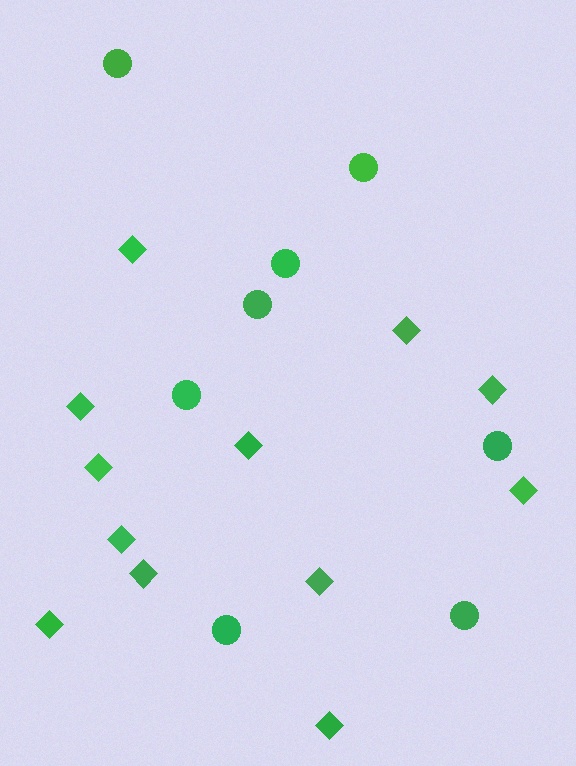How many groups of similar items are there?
There are 2 groups: one group of diamonds (12) and one group of circles (8).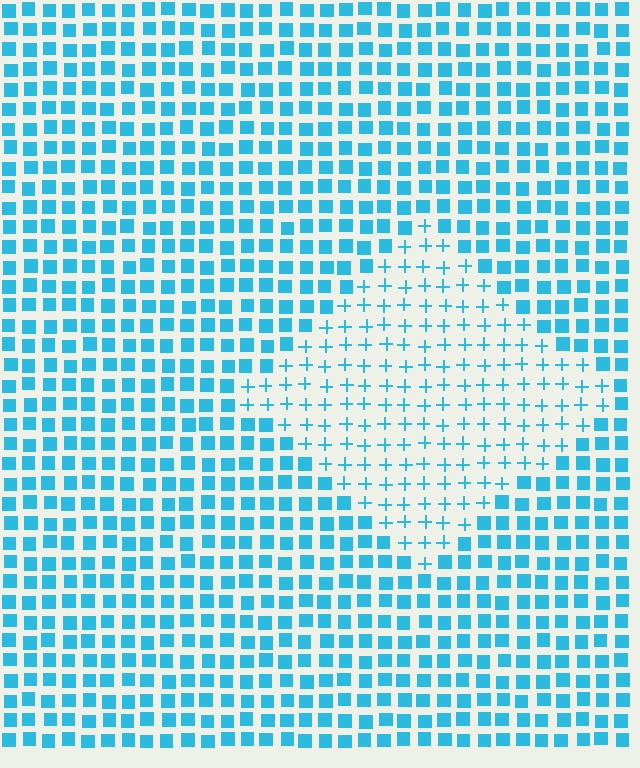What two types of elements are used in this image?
The image uses plus signs inside the diamond region and squares outside it.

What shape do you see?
I see a diamond.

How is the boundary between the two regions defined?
The boundary is defined by a change in element shape: plus signs inside vs. squares outside. All elements share the same color and spacing.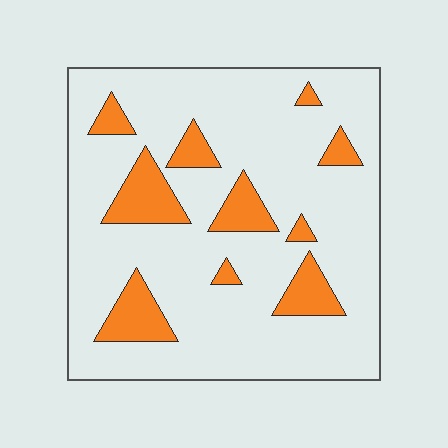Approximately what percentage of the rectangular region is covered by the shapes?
Approximately 15%.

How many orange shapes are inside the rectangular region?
10.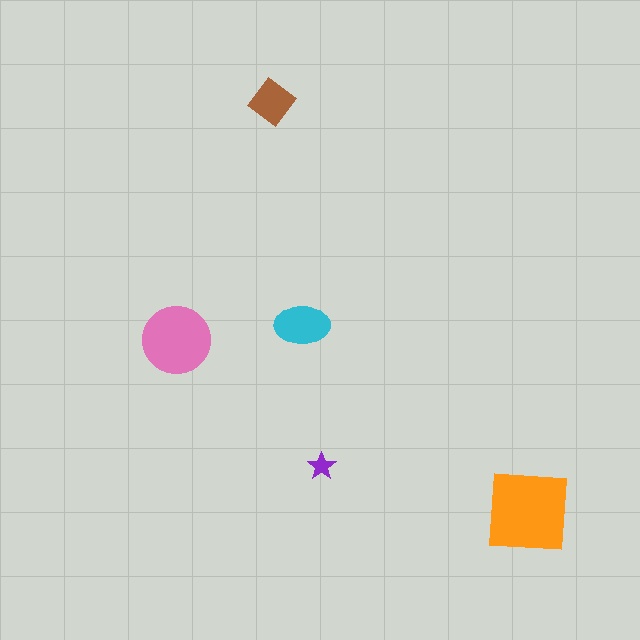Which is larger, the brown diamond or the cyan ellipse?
The cyan ellipse.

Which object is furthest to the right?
The orange square is rightmost.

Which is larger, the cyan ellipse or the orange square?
The orange square.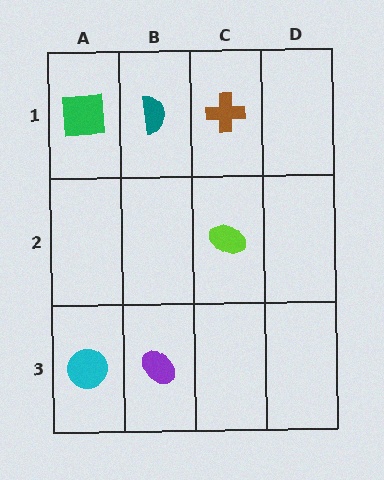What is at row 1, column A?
A green square.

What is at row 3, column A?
A cyan circle.